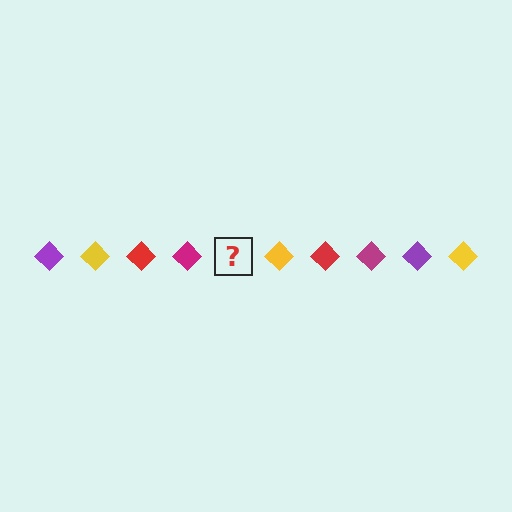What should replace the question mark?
The question mark should be replaced with a purple diamond.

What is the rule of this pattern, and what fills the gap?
The rule is that the pattern cycles through purple, yellow, red, magenta diamonds. The gap should be filled with a purple diamond.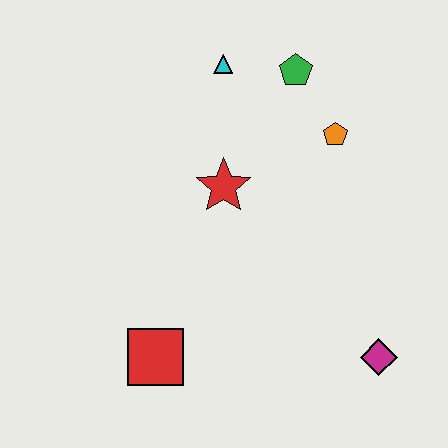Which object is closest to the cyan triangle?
The green pentagon is closest to the cyan triangle.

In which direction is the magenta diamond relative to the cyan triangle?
The magenta diamond is below the cyan triangle.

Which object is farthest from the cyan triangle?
The magenta diamond is farthest from the cyan triangle.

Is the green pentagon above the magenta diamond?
Yes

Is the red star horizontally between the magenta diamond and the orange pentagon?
No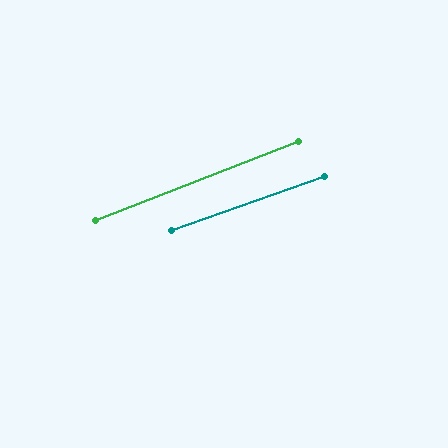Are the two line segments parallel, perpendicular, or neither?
Parallel — their directions differ by only 2.0°.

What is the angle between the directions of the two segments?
Approximately 2 degrees.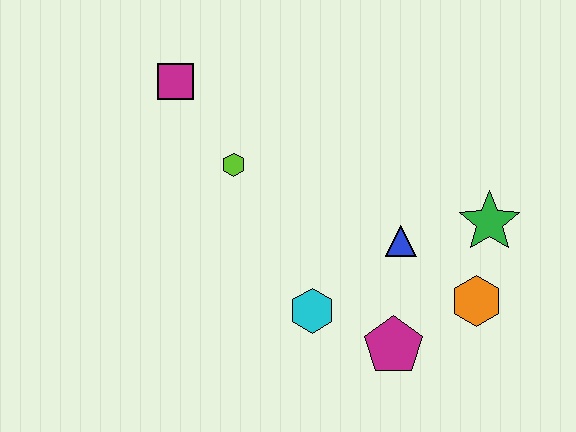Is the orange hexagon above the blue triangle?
No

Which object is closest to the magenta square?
The lime hexagon is closest to the magenta square.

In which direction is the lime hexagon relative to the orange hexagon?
The lime hexagon is to the left of the orange hexagon.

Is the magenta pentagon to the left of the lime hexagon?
No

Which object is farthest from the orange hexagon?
The magenta square is farthest from the orange hexagon.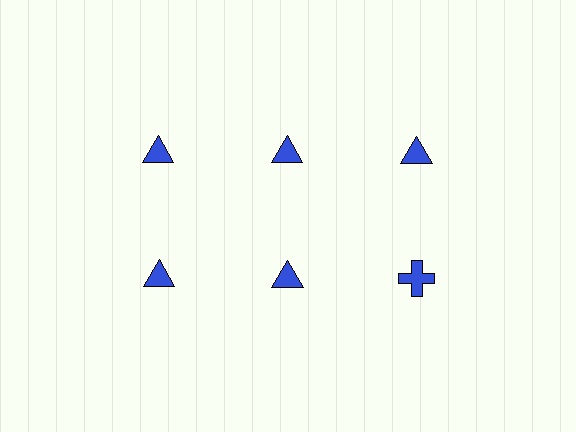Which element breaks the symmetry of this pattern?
The blue cross in the second row, center column breaks the symmetry. All other shapes are blue triangles.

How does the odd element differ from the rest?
It has a different shape: cross instead of triangle.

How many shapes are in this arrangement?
There are 6 shapes arranged in a grid pattern.